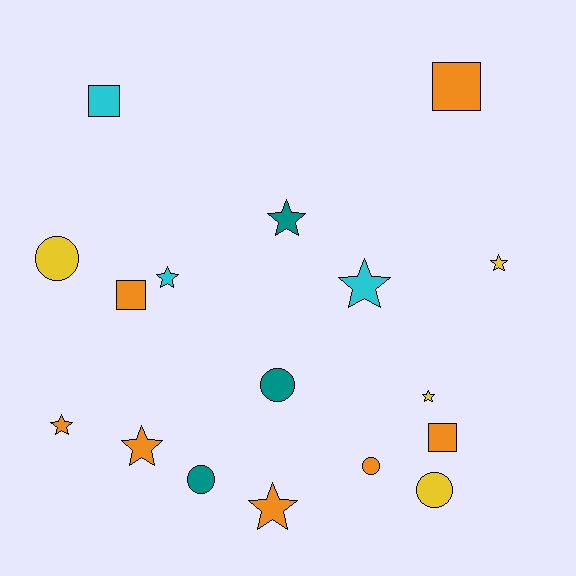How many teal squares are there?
There are no teal squares.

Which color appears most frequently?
Orange, with 7 objects.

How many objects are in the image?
There are 17 objects.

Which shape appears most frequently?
Star, with 8 objects.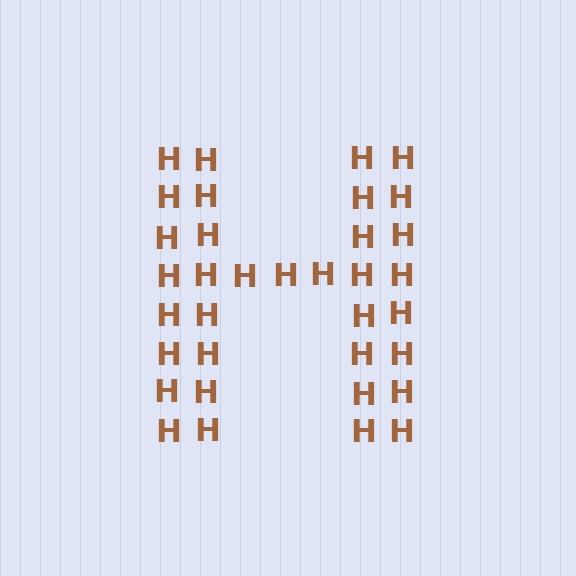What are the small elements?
The small elements are letter H's.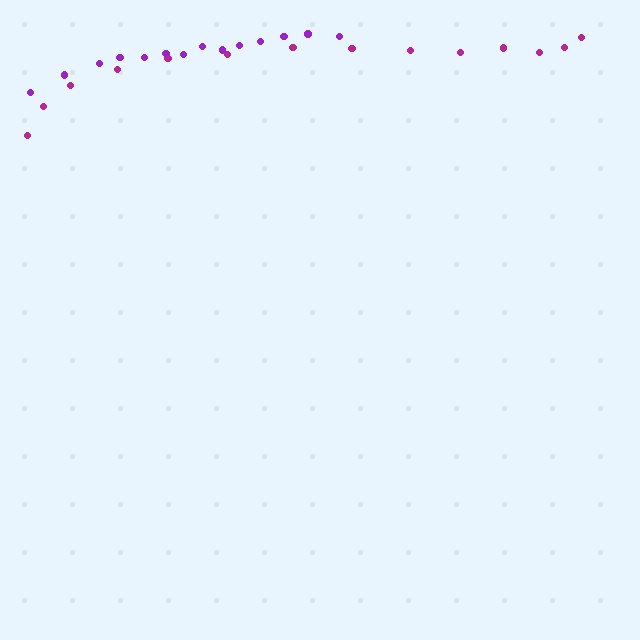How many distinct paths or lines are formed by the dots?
There are 2 distinct paths.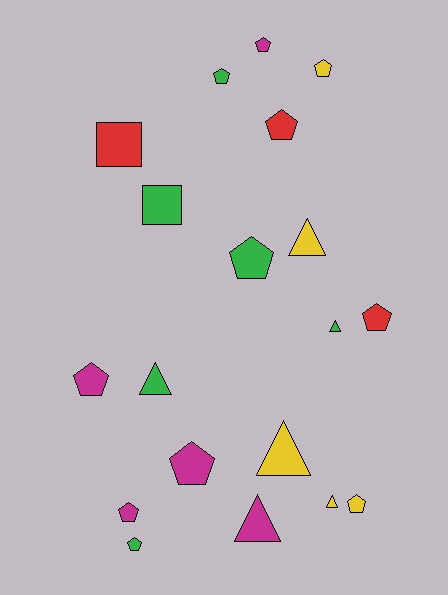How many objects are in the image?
There are 19 objects.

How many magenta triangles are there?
There is 1 magenta triangle.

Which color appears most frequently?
Green, with 6 objects.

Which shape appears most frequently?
Pentagon, with 11 objects.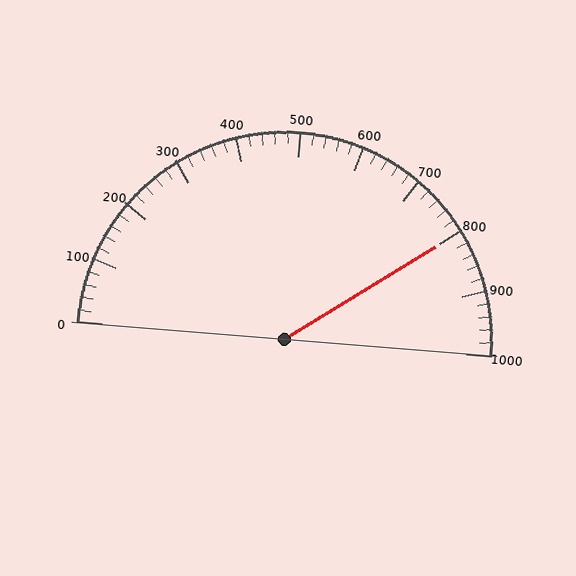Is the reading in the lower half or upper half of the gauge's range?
The reading is in the upper half of the range (0 to 1000).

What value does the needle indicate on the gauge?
The needle indicates approximately 800.